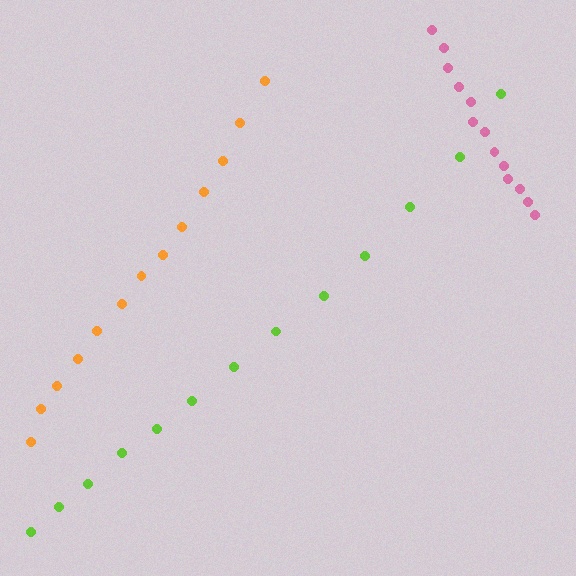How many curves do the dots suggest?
There are 3 distinct paths.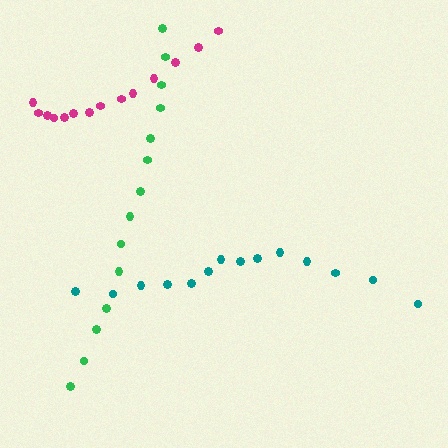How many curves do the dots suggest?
There are 3 distinct paths.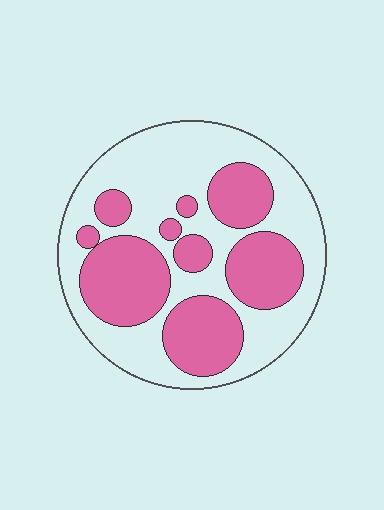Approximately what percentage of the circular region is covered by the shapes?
Approximately 40%.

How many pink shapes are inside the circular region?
9.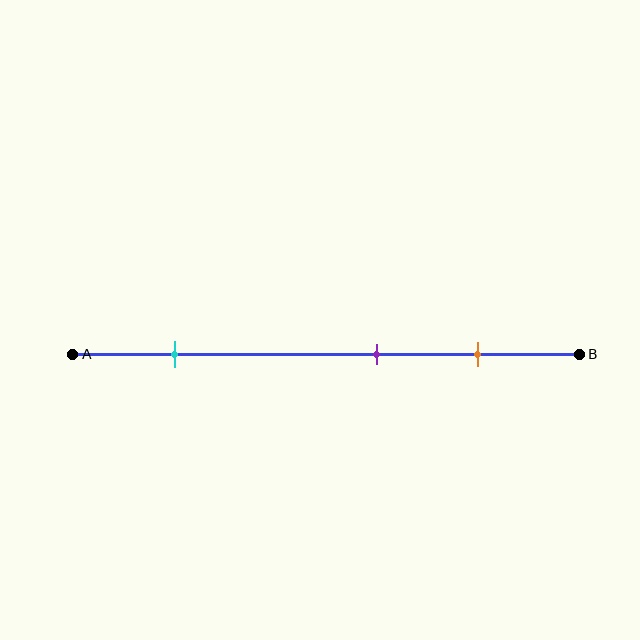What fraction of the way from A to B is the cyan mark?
The cyan mark is approximately 20% (0.2) of the way from A to B.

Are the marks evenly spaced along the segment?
No, the marks are not evenly spaced.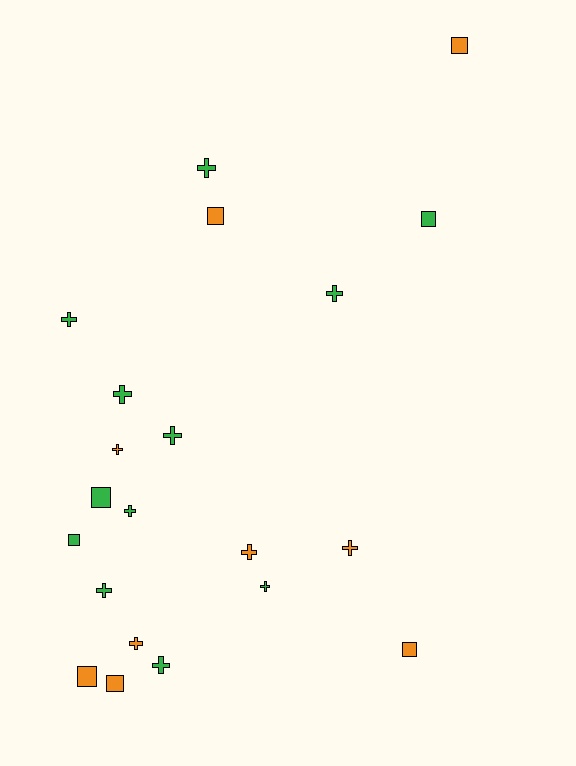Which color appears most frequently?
Green, with 12 objects.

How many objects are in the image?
There are 21 objects.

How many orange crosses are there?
There are 4 orange crosses.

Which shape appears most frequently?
Cross, with 13 objects.